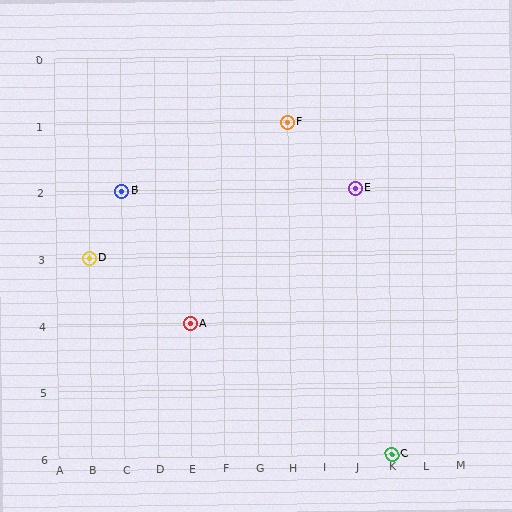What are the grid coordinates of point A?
Point A is at grid coordinates (E, 4).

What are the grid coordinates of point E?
Point E is at grid coordinates (J, 2).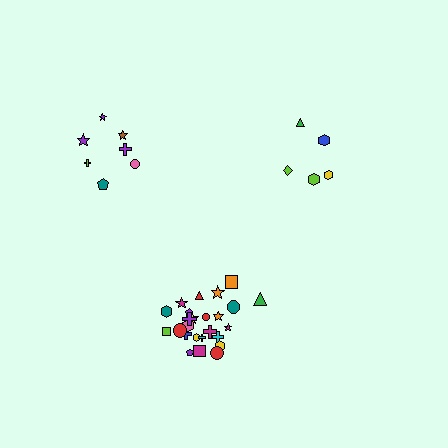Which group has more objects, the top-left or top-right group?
The top-left group.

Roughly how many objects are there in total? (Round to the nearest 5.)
Roughly 35 objects in total.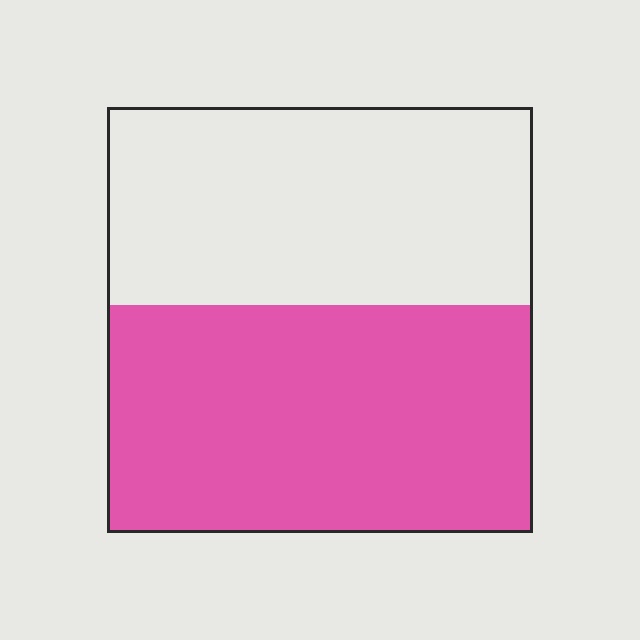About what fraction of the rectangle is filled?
About one half (1/2).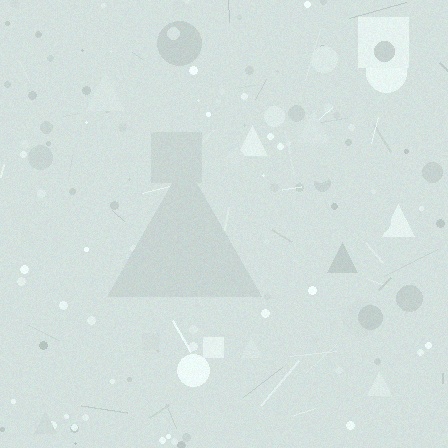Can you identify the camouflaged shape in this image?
The camouflaged shape is a triangle.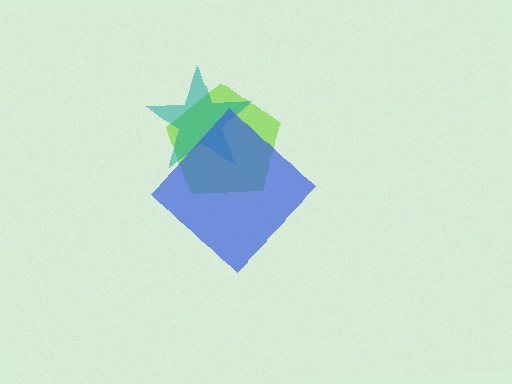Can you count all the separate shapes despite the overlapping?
Yes, there are 3 separate shapes.